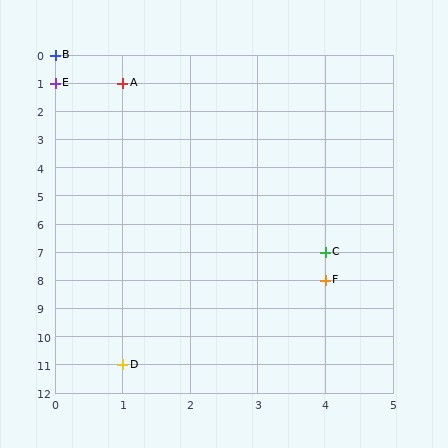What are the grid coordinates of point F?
Point F is at grid coordinates (4, 8).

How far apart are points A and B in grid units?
Points A and B are 1 column and 1 row apart (about 1.4 grid units diagonally).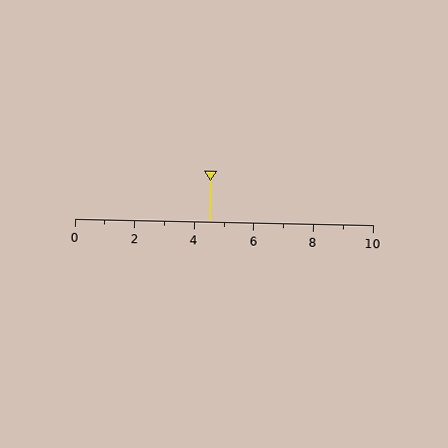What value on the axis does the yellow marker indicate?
The marker indicates approximately 4.5.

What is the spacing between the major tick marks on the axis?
The major ticks are spaced 2 apart.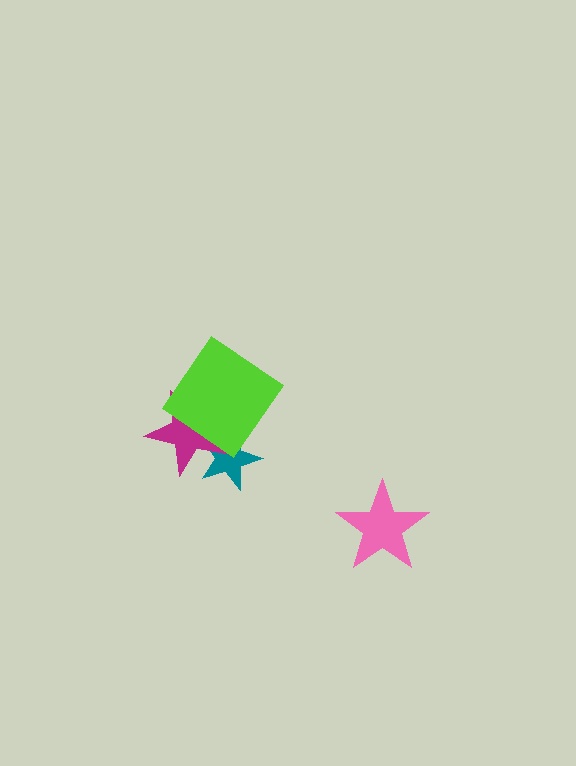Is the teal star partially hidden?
Yes, it is partially covered by another shape.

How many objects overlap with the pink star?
0 objects overlap with the pink star.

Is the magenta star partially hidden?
Yes, it is partially covered by another shape.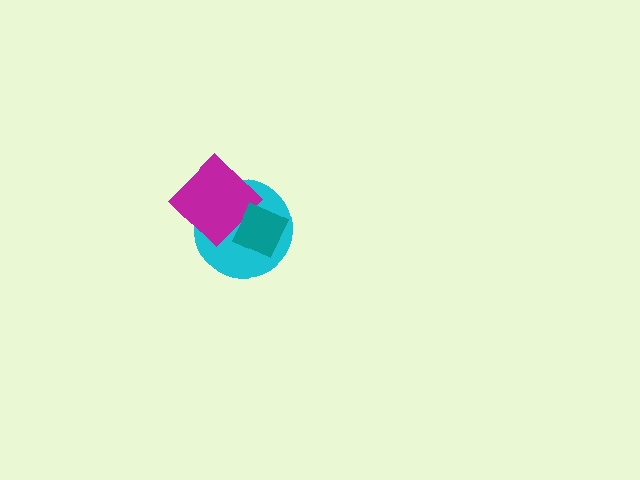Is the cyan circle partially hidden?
Yes, it is partially covered by another shape.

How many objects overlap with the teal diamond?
2 objects overlap with the teal diamond.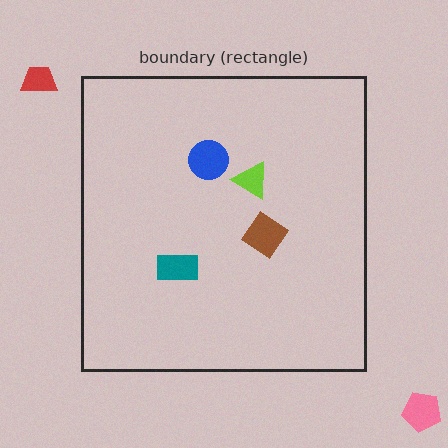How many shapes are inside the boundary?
4 inside, 2 outside.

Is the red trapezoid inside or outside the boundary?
Outside.